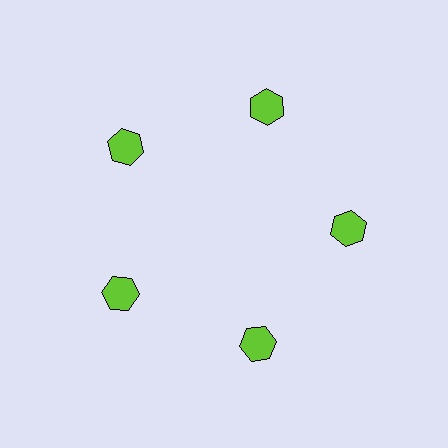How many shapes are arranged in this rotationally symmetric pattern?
There are 5 shapes, arranged in 5 groups of 1.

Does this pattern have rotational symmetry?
Yes, this pattern has 5-fold rotational symmetry. It looks the same after rotating 72 degrees around the center.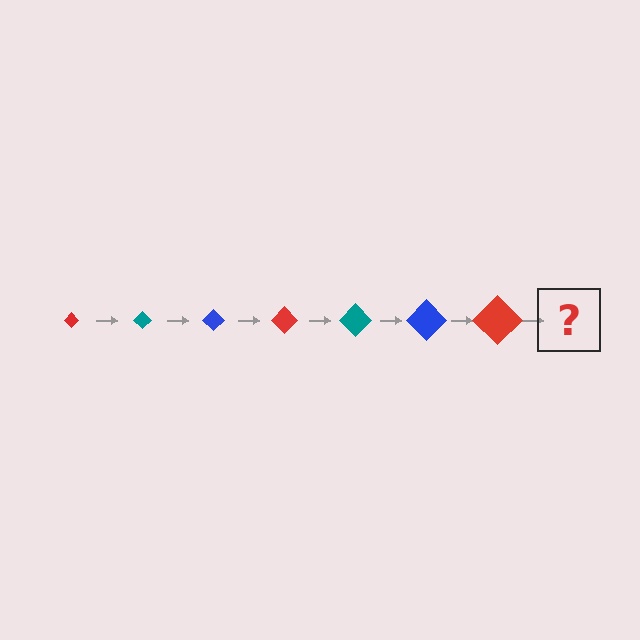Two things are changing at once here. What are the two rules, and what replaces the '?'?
The two rules are that the diamond grows larger each step and the color cycles through red, teal, and blue. The '?' should be a teal diamond, larger than the previous one.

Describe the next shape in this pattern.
It should be a teal diamond, larger than the previous one.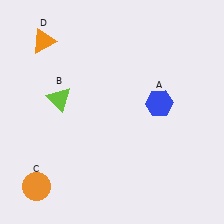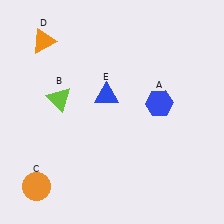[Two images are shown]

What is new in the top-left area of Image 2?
A blue triangle (E) was added in the top-left area of Image 2.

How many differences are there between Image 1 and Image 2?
There is 1 difference between the two images.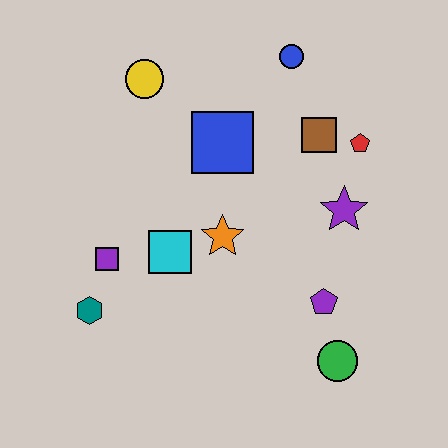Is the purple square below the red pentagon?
Yes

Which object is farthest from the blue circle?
The teal hexagon is farthest from the blue circle.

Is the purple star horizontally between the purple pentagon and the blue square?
No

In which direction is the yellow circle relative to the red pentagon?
The yellow circle is to the left of the red pentagon.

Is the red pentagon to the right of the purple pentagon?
Yes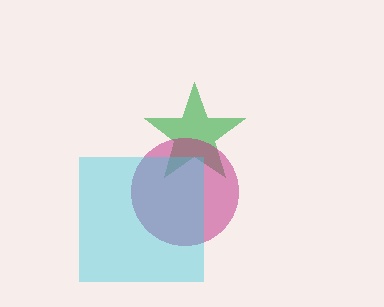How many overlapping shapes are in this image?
There are 3 overlapping shapes in the image.